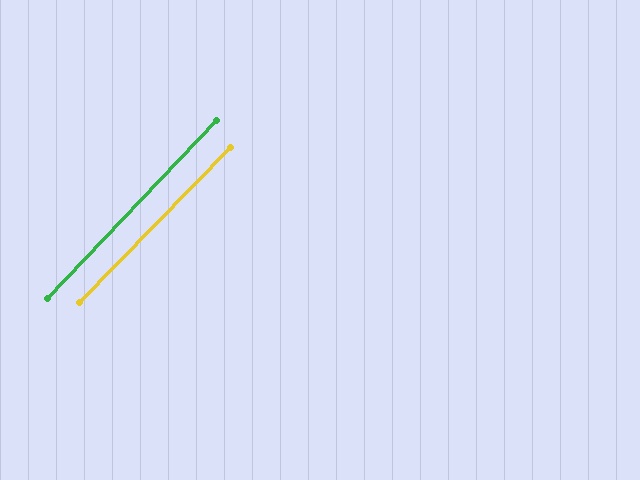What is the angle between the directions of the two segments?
Approximately 1 degree.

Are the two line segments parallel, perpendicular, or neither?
Parallel — their directions differ by only 1.0°.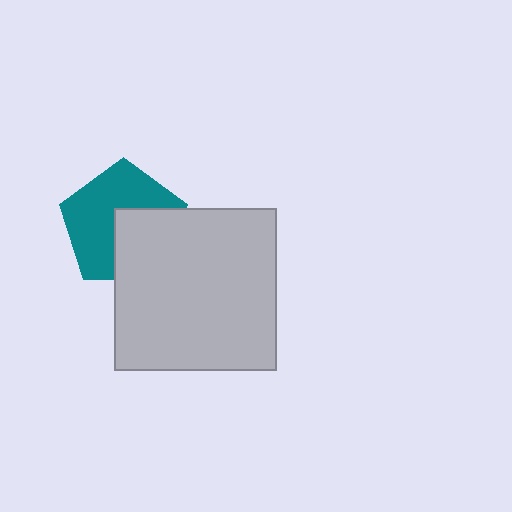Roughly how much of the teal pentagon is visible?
About half of it is visible (roughly 59%).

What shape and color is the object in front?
The object in front is a light gray square.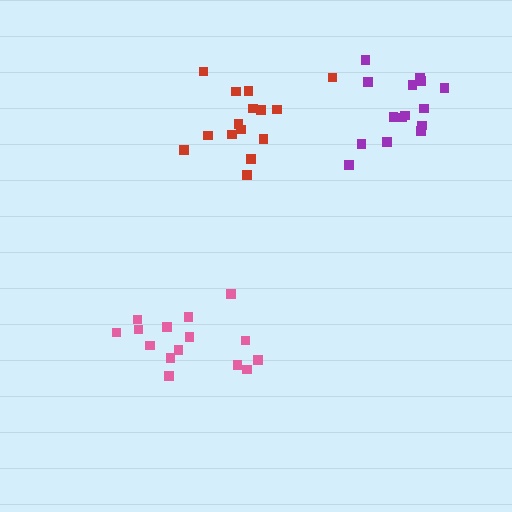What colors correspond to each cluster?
The clusters are colored: red, pink, purple.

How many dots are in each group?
Group 1: 15 dots, Group 2: 15 dots, Group 3: 15 dots (45 total).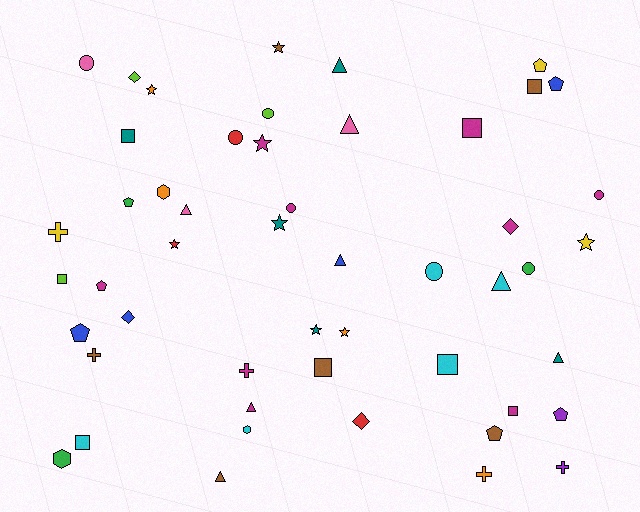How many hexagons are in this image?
There are 3 hexagons.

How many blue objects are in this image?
There are 4 blue objects.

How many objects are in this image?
There are 50 objects.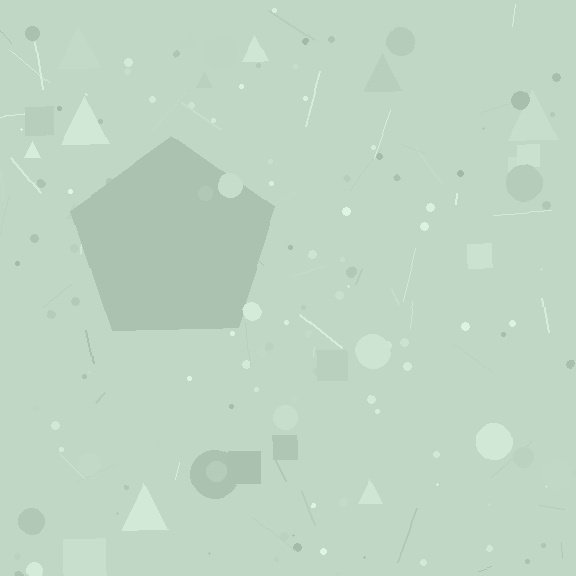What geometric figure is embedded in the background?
A pentagon is embedded in the background.